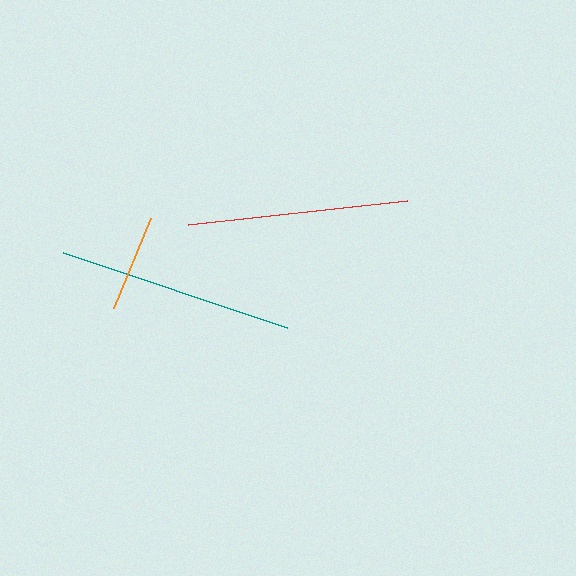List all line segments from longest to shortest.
From longest to shortest: teal, red, orange.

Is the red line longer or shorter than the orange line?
The red line is longer than the orange line.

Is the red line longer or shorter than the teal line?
The teal line is longer than the red line.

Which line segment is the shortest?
The orange line is the shortest at approximately 97 pixels.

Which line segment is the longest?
The teal line is the longest at approximately 236 pixels.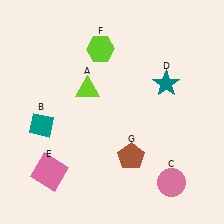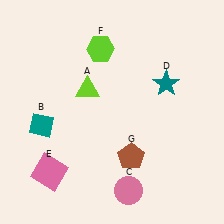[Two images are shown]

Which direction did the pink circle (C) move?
The pink circle (C) moved left.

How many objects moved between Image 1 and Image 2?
1 object moved between the two images.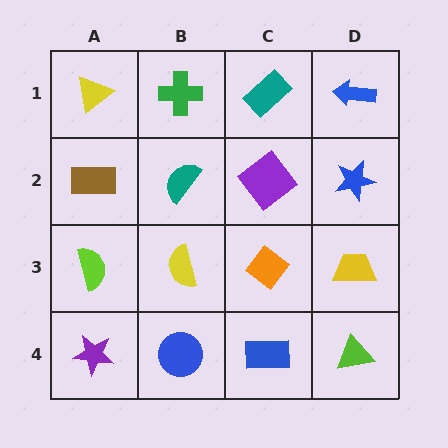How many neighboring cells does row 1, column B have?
3.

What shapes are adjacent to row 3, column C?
A purple diamond (row 2, column C), a blue rectangle (row 4, column C), a yellow semicircle (row 3, column B), a yellow trapezoid (row 3, column D).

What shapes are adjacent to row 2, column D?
A blue arrow (row 1, column D), a yellow trapezoid (row 3, column D), a purple diamond (row 2, column C).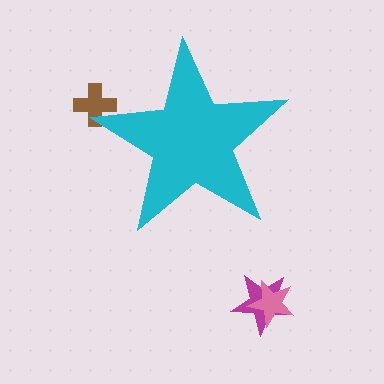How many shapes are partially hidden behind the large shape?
1 shape is partially hidden.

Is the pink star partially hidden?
No, the pink star is fully visible.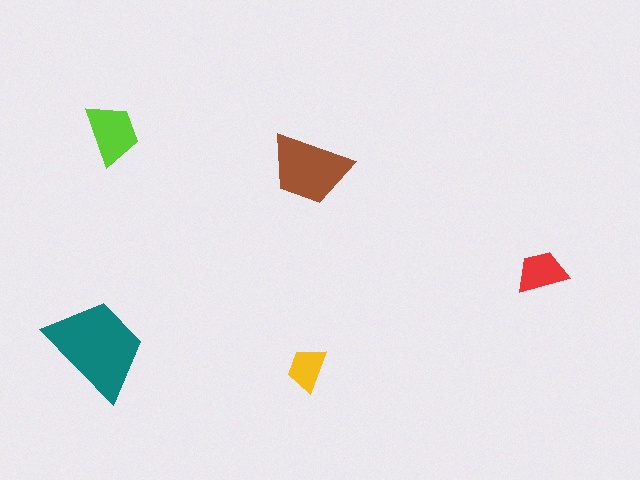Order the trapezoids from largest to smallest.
the teal one, the brown one, the lime one, the red one, the yellow one.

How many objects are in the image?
There are 5 objects in the image.